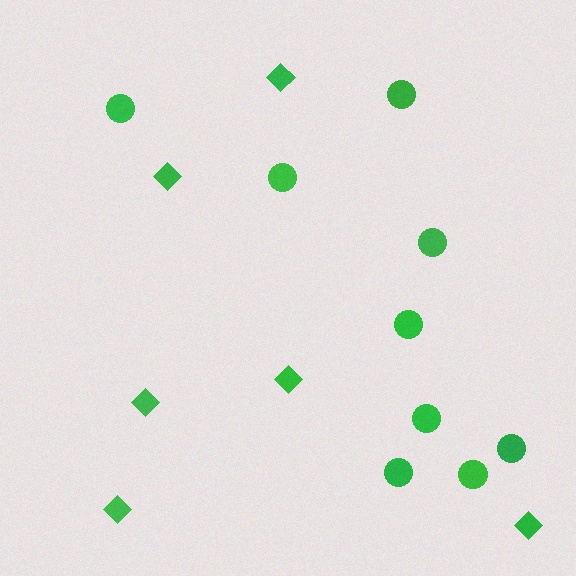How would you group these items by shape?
There are 2 groups: one group of circles (9) and one group of diamonds (6).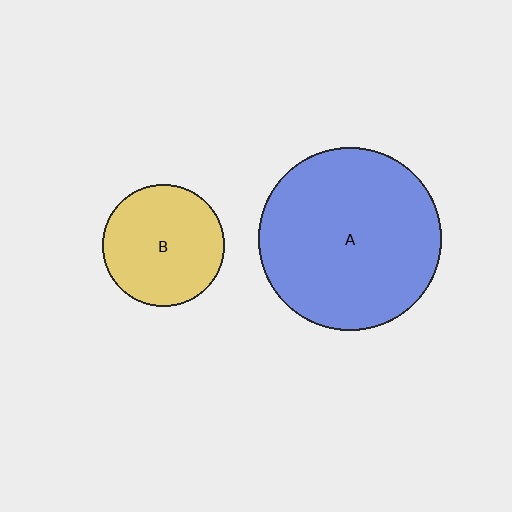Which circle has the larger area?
Circle A (blue).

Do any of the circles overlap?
No, none of the circles overlap.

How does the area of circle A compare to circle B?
Approximately 2.3 times.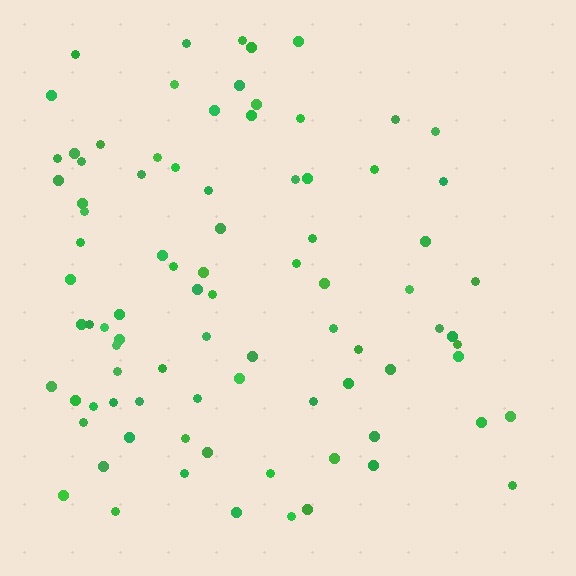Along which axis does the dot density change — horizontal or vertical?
Horizontal.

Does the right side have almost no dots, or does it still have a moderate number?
Still a moderate number, just noticeably fewer than the left.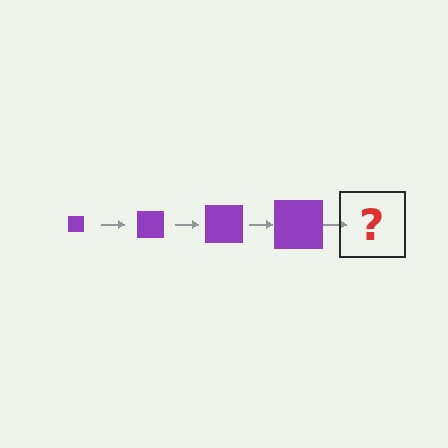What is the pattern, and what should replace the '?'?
The pattern is that the square gets progressively larger each step. The '?' should be a purple square, larger than the previous one.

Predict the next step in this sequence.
The next step is a purple square, larger than the previous one.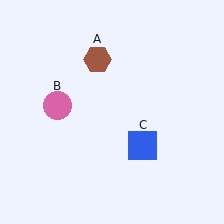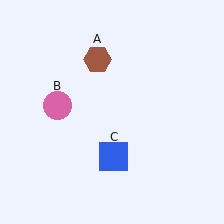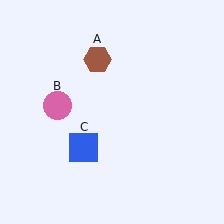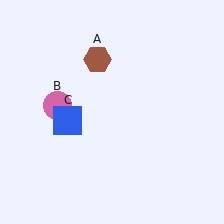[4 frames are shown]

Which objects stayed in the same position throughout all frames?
Brown hexagon (object A) and pink circle (object B) remained stationary.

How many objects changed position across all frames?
1 object changed position: blue square (object C).